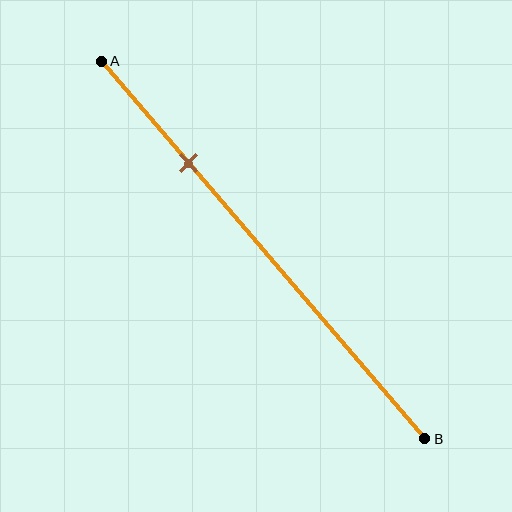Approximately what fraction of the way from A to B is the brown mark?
The brown mark is approximately 25% of the way from A to B.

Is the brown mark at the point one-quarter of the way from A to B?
Yes, the mark is approximately at the one-quarter point.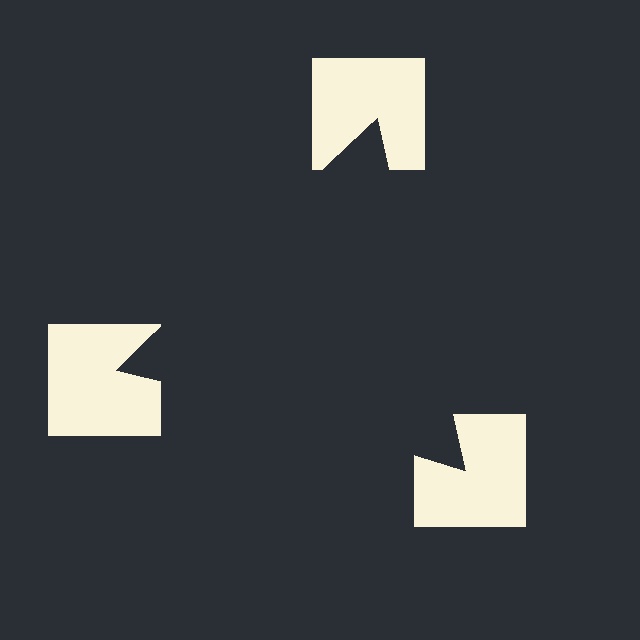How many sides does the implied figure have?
3 sides.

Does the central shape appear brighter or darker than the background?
It typically appears slightly darker than the background, even though no actual brightness change is drawn.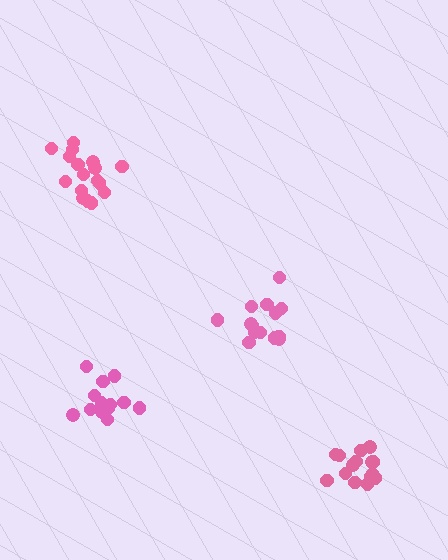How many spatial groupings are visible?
There are 4 spatial groupings.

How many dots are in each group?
Group 1: 17 dots, Group 2: 15 dots, Group 3: 13 dots, Group 4: 14 dots (59 total).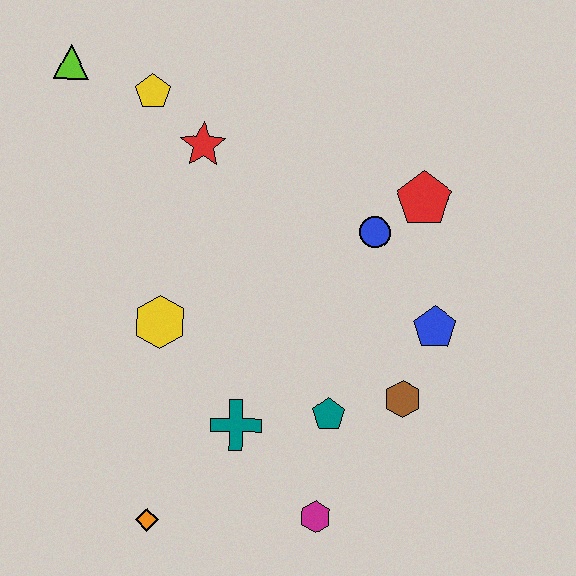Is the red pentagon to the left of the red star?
No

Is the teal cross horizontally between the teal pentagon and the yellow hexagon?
Yes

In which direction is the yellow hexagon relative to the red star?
The yellow hexagon is below the red star.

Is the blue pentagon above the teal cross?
Yes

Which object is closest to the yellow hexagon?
The teal cross is closest to the yellow hexagon.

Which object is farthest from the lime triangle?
The magenta hexagon is farthest from the lime triangle.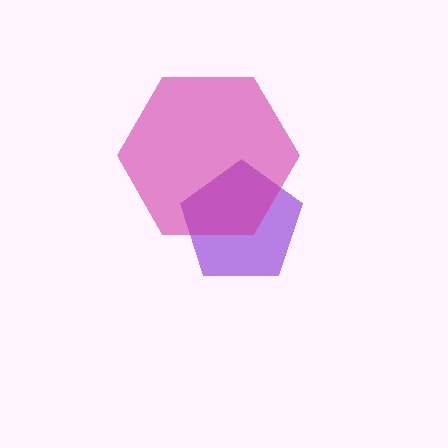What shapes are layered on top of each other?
The layered shapes are: a purple pentagon, a magenta hexagon.